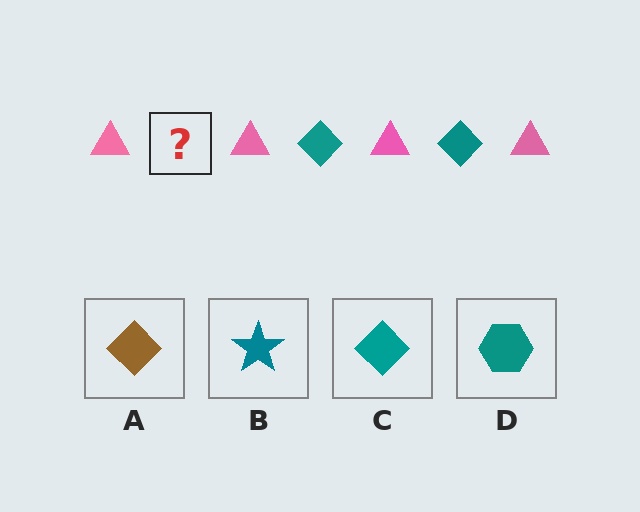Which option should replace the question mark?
Option C.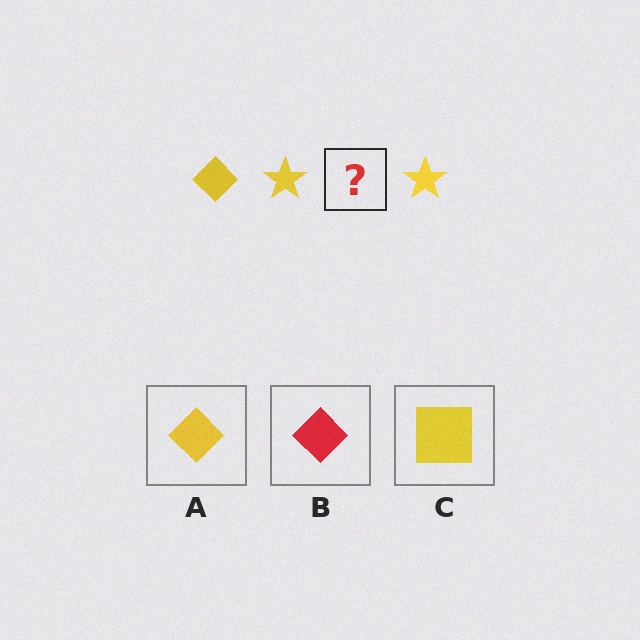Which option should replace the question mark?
Option A.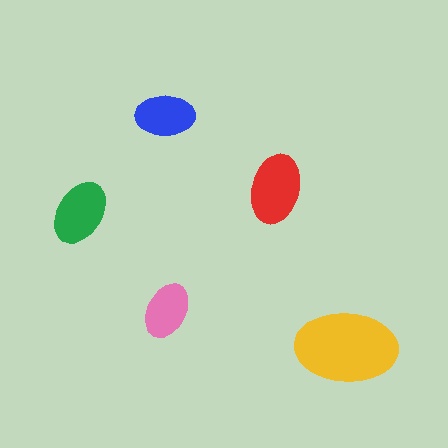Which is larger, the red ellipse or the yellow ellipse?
The yellow one.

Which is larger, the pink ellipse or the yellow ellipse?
The yellow one.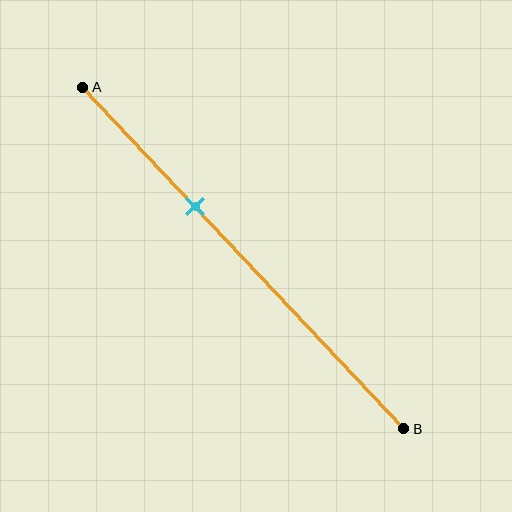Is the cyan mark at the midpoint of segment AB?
No, the mark is at about 35% from A, not at the 50% midpoint.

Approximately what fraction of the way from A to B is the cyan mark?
The cyan mark is approximately 35% of the way from A to B.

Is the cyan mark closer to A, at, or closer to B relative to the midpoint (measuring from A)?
The cyan mark is closer to point A than the midpoint of segment AB.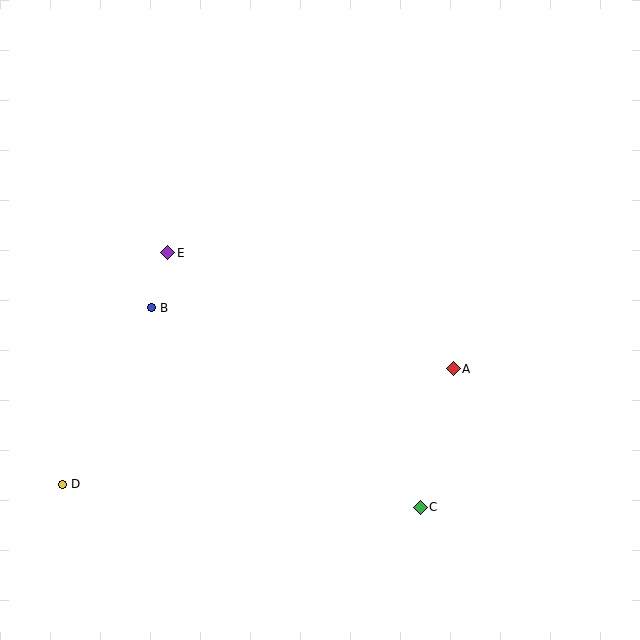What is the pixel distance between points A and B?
The distance between A and B is 308 pixels.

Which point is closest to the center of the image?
Point A at (453, 369) is closest to the center.